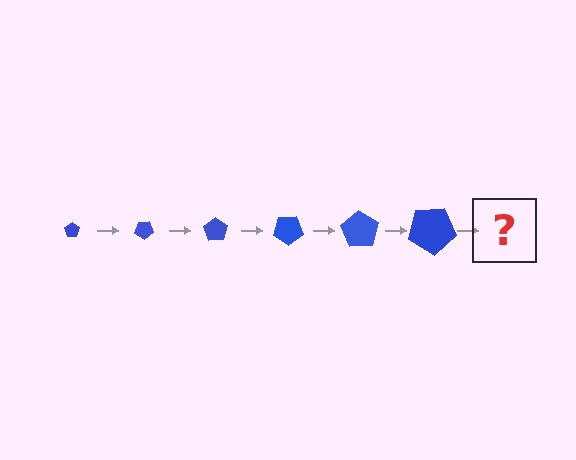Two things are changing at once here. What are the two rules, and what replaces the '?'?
The two rules are that the pentagon grows larger each step and it rotates 35 degrees each step. The '?' should be a pentagon, larger than the previous one and rotated 210 degrees from the start.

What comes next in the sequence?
The next element should be a pentagon, larger than the previous one and rotated 210 degrees from the start.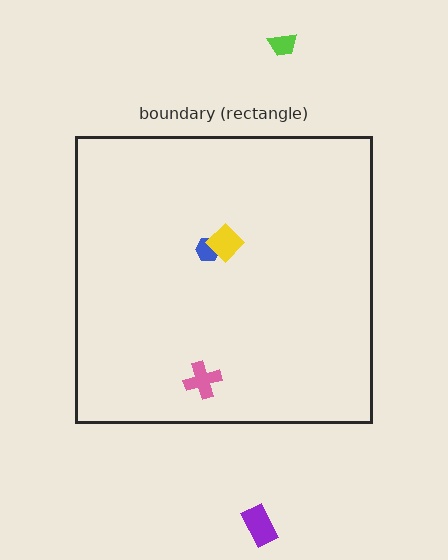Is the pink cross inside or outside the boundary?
Inside.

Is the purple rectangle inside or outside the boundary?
Outside.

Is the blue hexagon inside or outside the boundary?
Inside.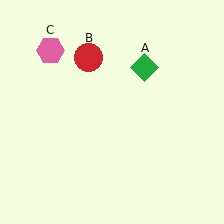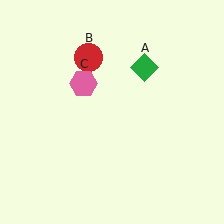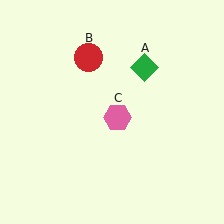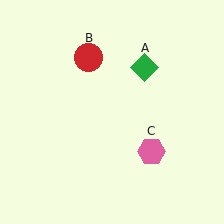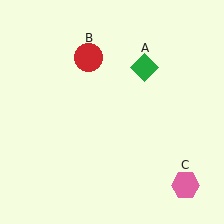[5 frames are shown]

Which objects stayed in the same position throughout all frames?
Green diamond (object A) and red circle (object B) remained stationary.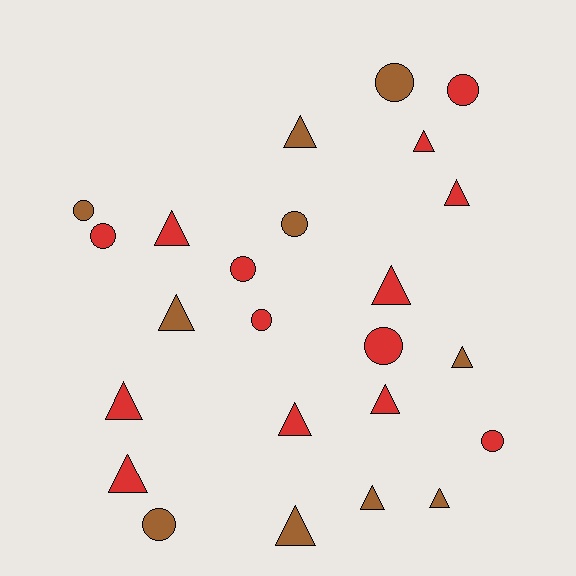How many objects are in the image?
There are 24 objects.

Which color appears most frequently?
Red, with 14 objects.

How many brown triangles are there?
There are 6 brown triangles.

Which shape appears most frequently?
Triangle, with 14 objects.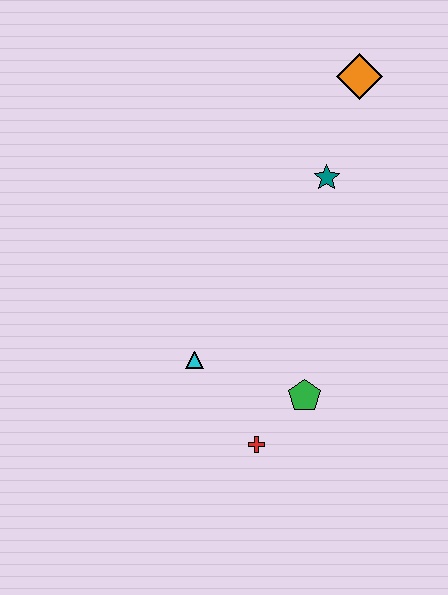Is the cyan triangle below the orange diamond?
Yes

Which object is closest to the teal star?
The orange diamond is closest to the teal star.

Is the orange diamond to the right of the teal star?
Yes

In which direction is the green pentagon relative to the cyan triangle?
The green pentagon is to the right of the cyan triangle.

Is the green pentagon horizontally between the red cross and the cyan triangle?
No